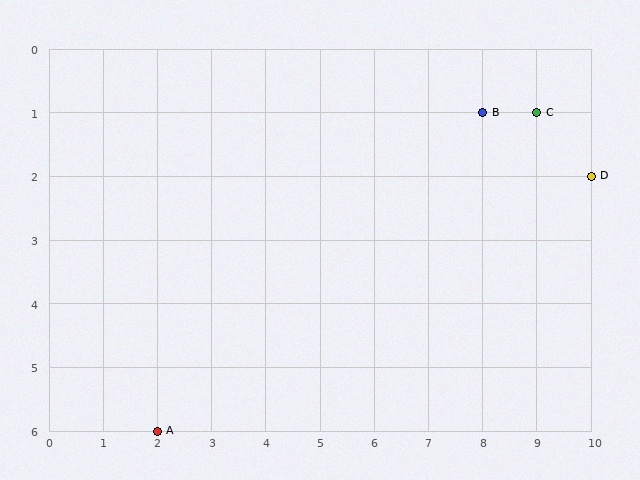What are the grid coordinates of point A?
Point A is at grid coordinates (2, 6).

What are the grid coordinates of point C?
Point C is at grid coordinates (9, 1).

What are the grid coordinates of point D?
Point D is at grid coordinates (10, 2).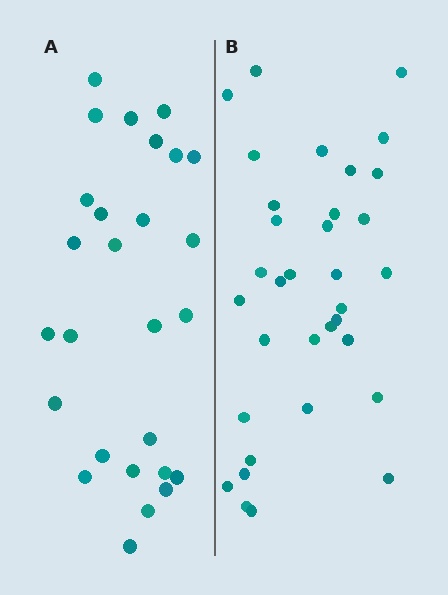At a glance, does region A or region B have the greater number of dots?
Region B (the right region) has more dots.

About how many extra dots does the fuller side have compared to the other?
Region B has roughly 8 or so more dots than region A.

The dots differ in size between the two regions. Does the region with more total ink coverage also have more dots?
No. Region A has more total ink coverage because its dots are larger, but region B actually contains more individual dots. Total area can be misleading — the number of items is what matters here.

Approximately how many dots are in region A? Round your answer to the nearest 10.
About 30 dots. (The exact count is 27, which rounds to 30.)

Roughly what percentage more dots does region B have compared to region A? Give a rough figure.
About 25% more.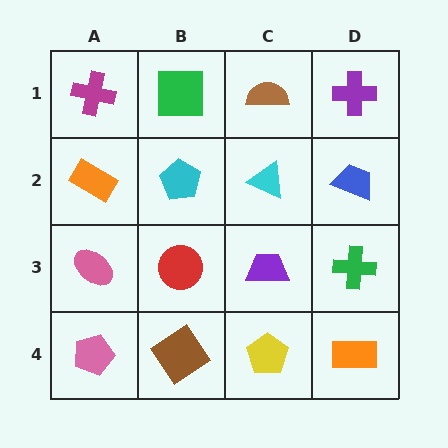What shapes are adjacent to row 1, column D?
A blue trapezoid (row 2, column D), a brown semicircle (row 1, column C).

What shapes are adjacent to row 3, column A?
An orange rectangle (row 2, column A), a pink pentagon (row 4, column A), a red circle (row 3, column B).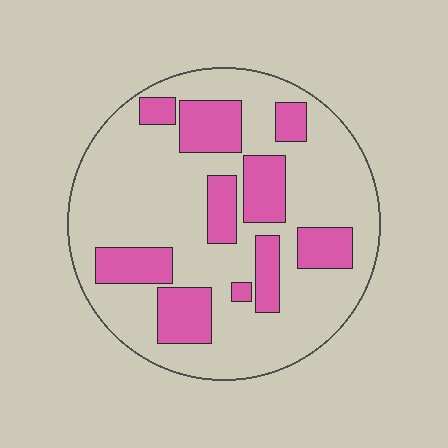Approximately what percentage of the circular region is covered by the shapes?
Approximately 30%.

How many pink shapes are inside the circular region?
10.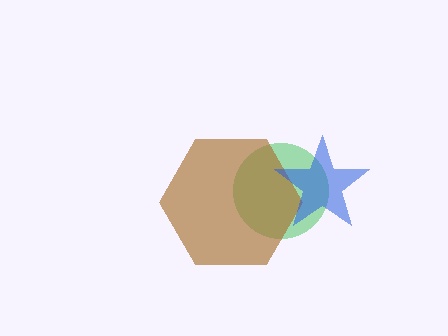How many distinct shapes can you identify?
There are 3 distinct shapes: a green circle, a brown hexagon, a blue star.